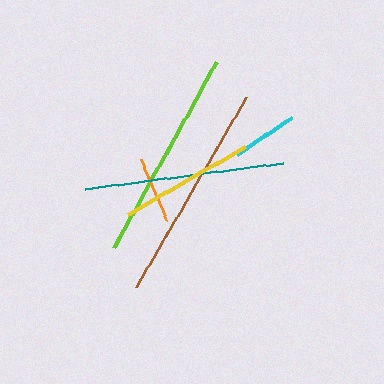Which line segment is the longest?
The brown line is the longest at approximately 219 pixels.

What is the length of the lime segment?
The lime segment is approximately 212 pixels long.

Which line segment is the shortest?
The cyan line is the shortest at approximately 66 pixels.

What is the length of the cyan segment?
The cyan segment is approximately 66 pixels long.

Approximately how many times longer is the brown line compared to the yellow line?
The brown line is approximately 1.6 times the length of the yellow line.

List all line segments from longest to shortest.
From longest to shortest: brown, lime, teal, yellow, orange, cyan.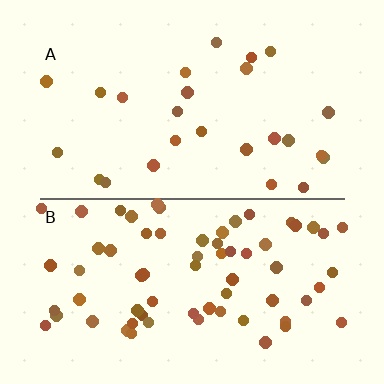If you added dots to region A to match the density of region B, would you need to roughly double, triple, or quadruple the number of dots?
Approximately triple.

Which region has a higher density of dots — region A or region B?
B (the bottom).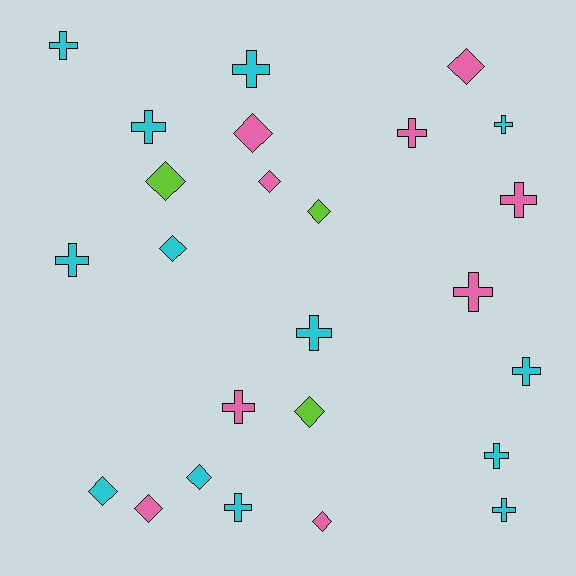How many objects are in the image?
There are 25 objects.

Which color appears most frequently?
Cyan, with 13 objects.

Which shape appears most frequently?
Cross, with 14 objects.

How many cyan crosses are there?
There are 10 cyan crosses.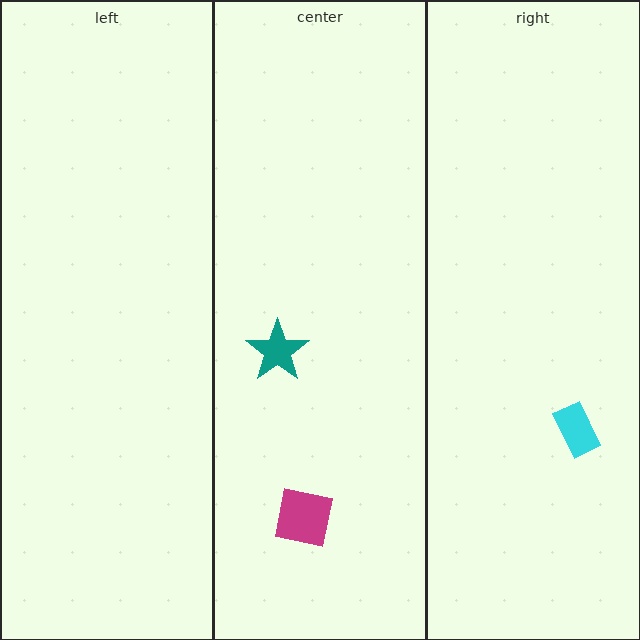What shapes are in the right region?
The cyan rectangle.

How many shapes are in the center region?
2.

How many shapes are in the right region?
1.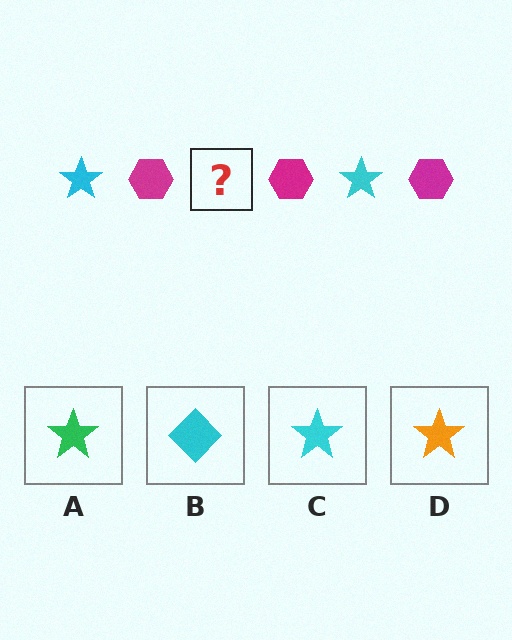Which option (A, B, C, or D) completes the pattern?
C.